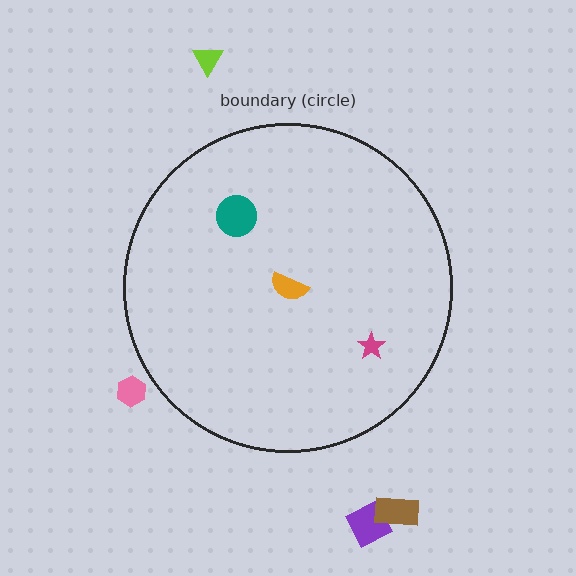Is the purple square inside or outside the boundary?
Outside.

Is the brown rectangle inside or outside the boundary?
Outside.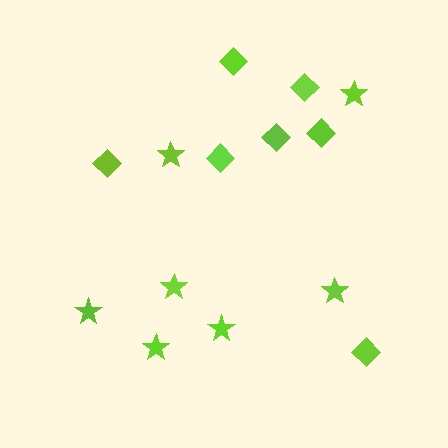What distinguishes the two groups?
There are 2 groups: one group of diamonds (7) and one group of stars (7).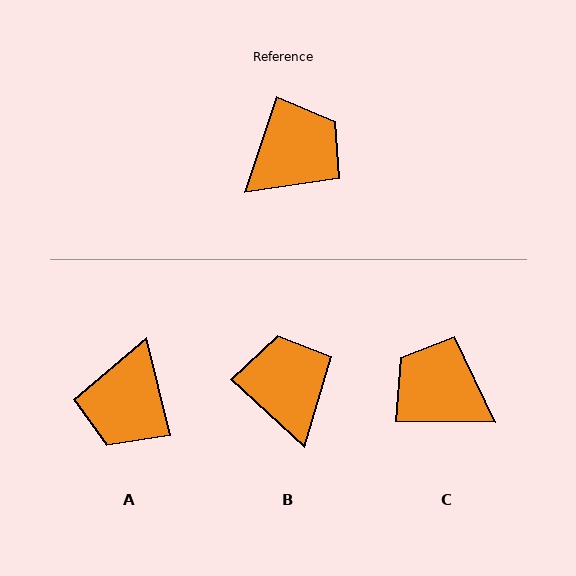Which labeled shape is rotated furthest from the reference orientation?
A, about 148 degrees away.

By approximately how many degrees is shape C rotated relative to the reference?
Approximately 107 degrees counter-clockwise.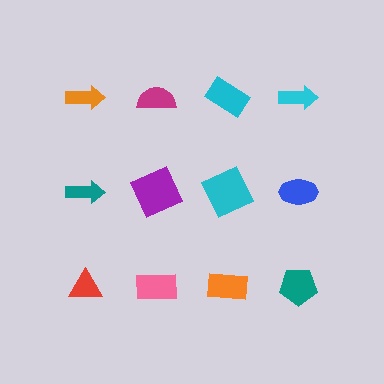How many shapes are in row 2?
4 shapes.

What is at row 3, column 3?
An orange rectangle.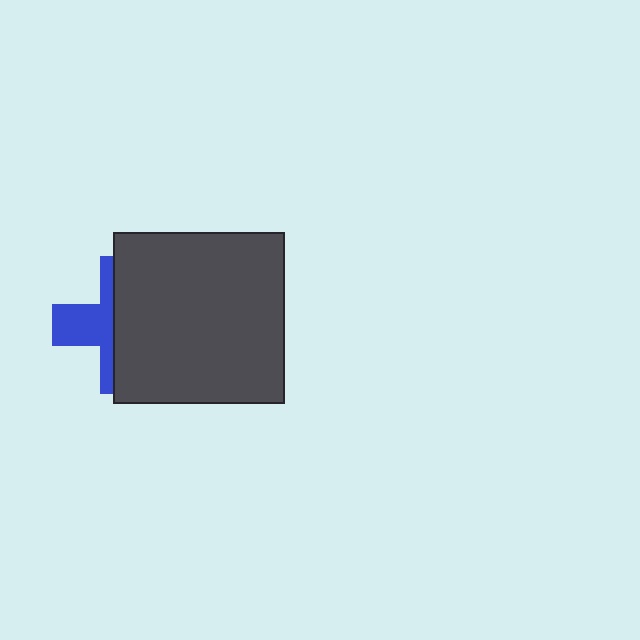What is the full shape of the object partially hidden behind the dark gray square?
The partially hidden object is a blue cross.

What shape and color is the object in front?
The object in front is a dark gray square.